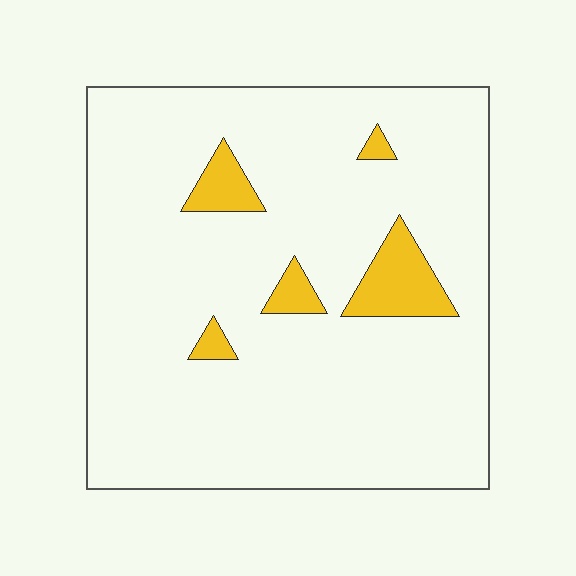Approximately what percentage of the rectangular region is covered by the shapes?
Approximately 10%.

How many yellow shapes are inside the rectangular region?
5.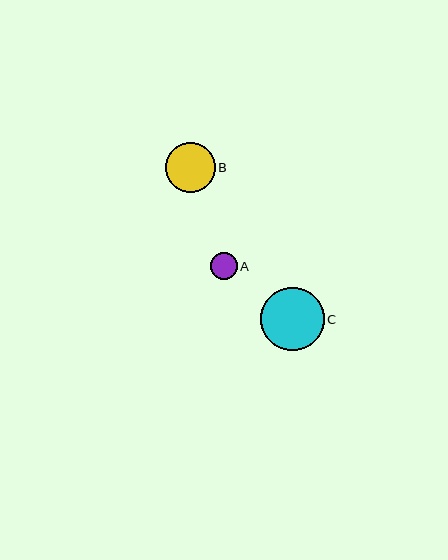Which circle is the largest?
Circle C is the largest with a size of approximately 63 pixels.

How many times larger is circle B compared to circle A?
Circle B is approximately 1.9 times the size of circle A.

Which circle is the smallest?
Circle A is the smallest with a size of approximately 27 pixels.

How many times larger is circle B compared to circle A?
Circle B is approximately 1.9 times the size of circle A.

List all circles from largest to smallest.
From largest to smallest: C, B, A.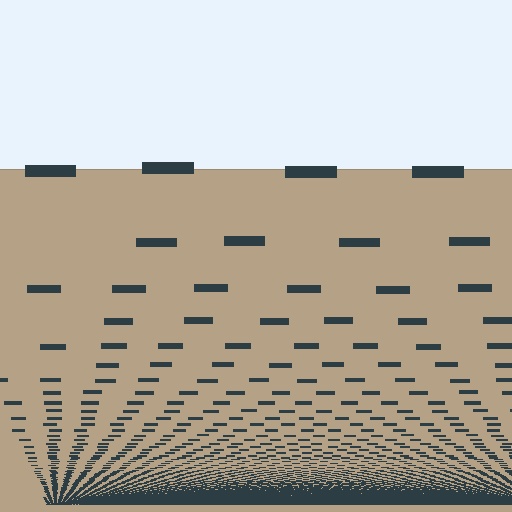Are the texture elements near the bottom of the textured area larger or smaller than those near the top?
Smaller. The gradient is inverted — elements near the bottom are smaller and denser.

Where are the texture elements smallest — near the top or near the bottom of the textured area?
Near the bottom.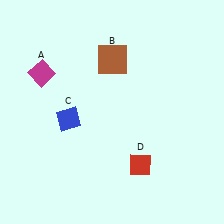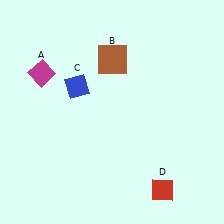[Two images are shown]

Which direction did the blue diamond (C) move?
The blue diamond (C) moved up.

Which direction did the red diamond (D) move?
The red diamond (D) moved down.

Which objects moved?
The objects that moved are: the blue diamond (C), the red diamond (D).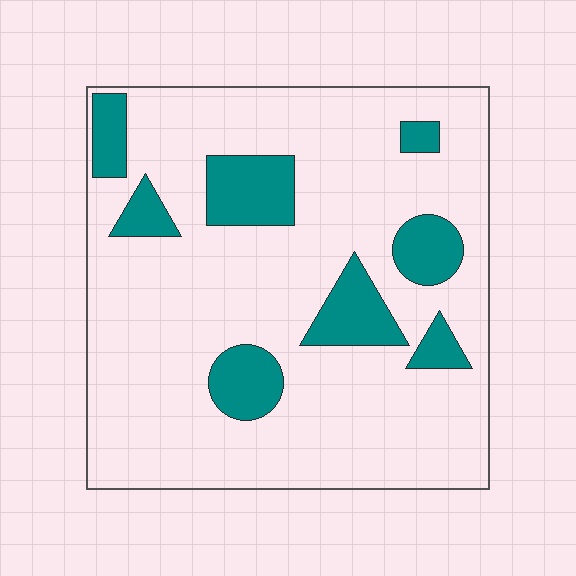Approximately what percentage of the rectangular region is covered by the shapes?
Approximately 20%.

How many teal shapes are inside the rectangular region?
8.